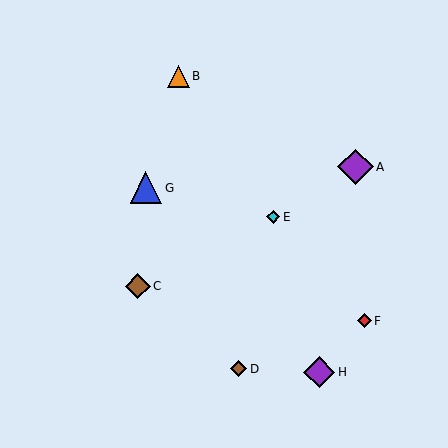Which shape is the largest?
The purple diamond (labeled A) is the largest.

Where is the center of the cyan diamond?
The center of the cyan diamond is at (273, 217).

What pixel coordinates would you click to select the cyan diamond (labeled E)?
Click at (273, 217) to select the cyan diamond E.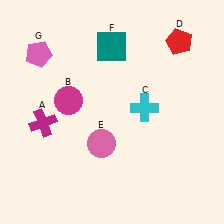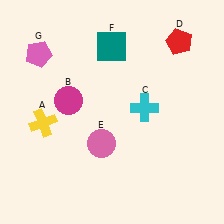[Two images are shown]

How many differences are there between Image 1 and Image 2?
There is 1 difference between the two images.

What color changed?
The cross (A) changed from magenta in Image 1 to yellow in Image 2.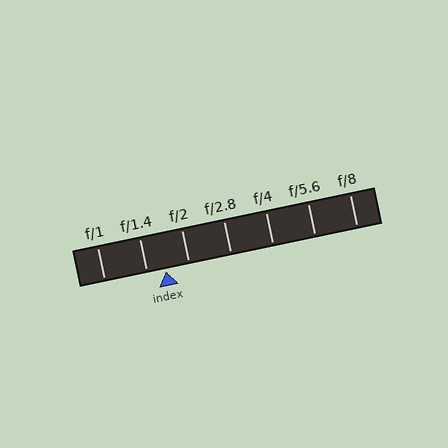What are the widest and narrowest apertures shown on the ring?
The widest aperture shown is f/1 and the narrowest is f/8.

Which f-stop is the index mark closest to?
The index mark is closest to f/1.4.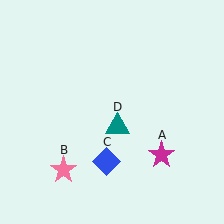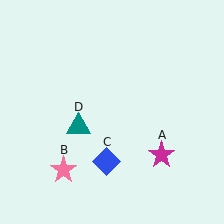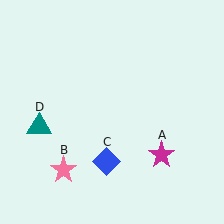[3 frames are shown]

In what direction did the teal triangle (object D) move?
The teal triangle (object D) moved left.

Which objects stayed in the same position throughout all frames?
Magenta star (object A) and pink star (object B) and blue diamond (object C) remained stationary.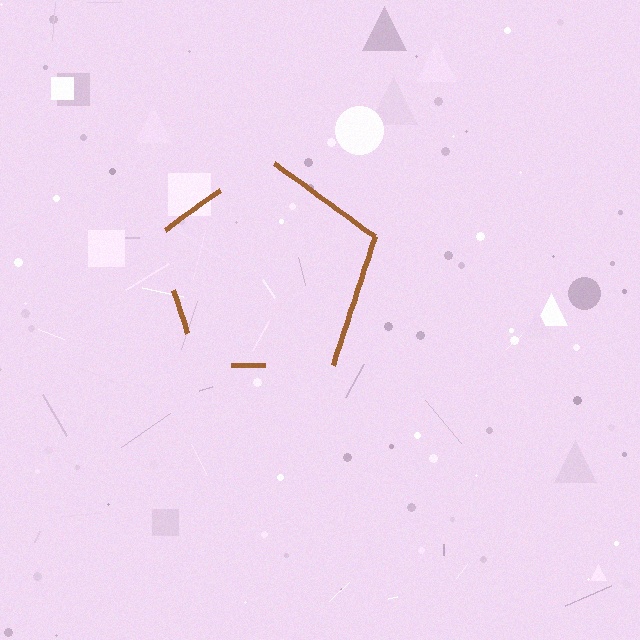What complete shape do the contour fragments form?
The contour fragments form a pentagon.